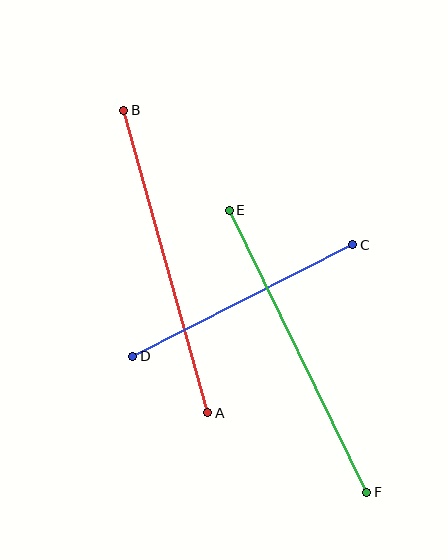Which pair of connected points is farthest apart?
Points A and B are farthest apart.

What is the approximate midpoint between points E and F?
The midpoint is at approximately (298, 351) pixels.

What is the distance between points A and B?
The distance is approximately 314 pixels.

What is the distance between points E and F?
The distance is approximately 313 pixels.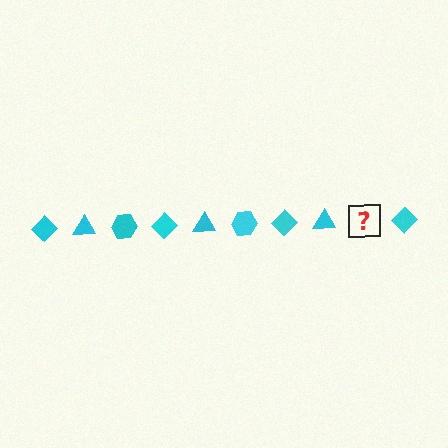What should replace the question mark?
The question mark should be replaced with a cyan hexagon.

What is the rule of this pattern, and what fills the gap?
The rule is that the pattern cycles through diamond, triangle, hexagon shapes in cyan. The gap should be filled with a cyan hexagon.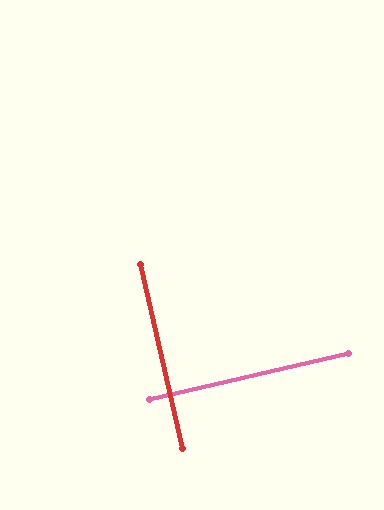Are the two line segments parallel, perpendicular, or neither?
Perpendicular — they meet at approximately 90°.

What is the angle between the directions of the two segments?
Approximately 90 degrees.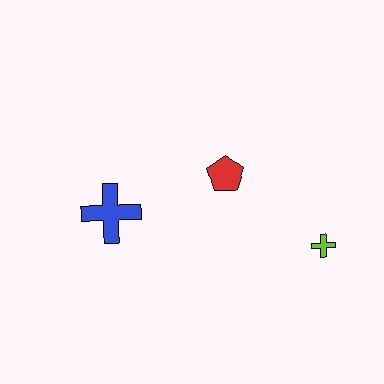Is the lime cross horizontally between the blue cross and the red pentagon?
No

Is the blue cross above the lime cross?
Yes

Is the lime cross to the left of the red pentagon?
No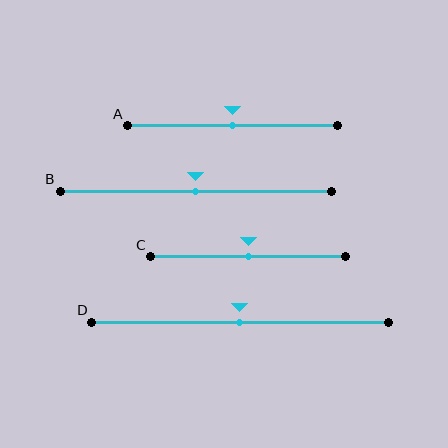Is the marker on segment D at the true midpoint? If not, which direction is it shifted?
Yes, the marker on segment D is at the true midpoint.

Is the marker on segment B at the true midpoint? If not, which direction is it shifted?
Yes, the marker on segment B is at the true midpoint.